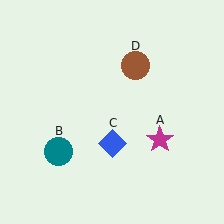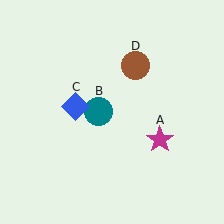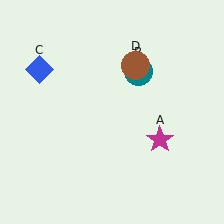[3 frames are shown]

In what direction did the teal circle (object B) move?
The teal circle (object B) moved up and to the right.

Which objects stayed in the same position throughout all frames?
Magenta star (object A) and brown circle (object D) remained stationary.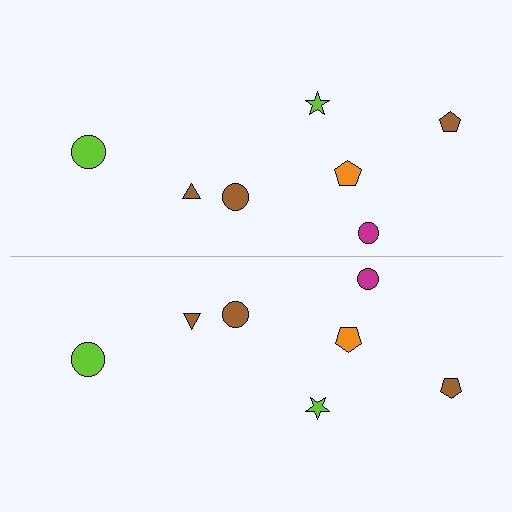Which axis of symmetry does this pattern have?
The pattern has a horizontal axis of symmetry running through the center of the image.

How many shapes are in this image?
There are 14 shapes in this image.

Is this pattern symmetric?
Yes, this pattern has bilateral (reflection) symmetry.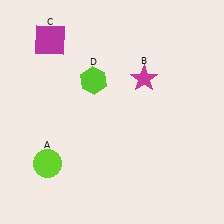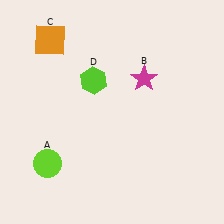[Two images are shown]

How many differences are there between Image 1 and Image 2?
There is 1 difference between the two images.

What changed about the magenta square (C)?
In Image 1, C is magenta. In Image 2, it changed to orange.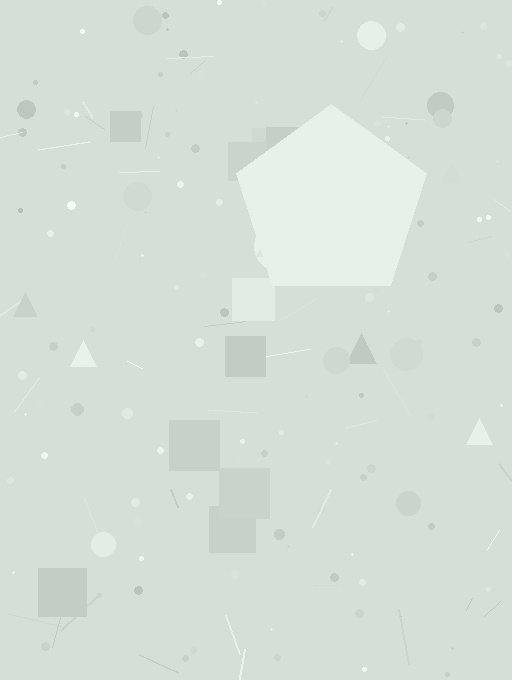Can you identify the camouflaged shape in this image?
The camouflaged shape is a pentagon.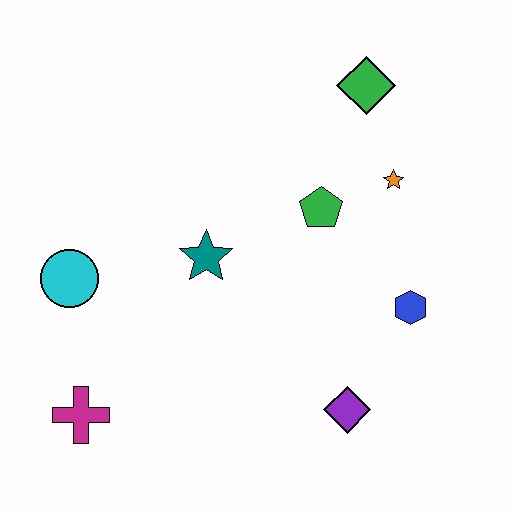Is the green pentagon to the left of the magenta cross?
No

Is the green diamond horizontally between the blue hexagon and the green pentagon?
Yes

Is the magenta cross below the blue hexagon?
Yes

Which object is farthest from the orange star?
The magenta cross is farthest from the orange star.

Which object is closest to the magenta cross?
The cyan circle is closest to the magenta cross.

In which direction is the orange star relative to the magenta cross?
The orange star is to the right of the magenta cross.